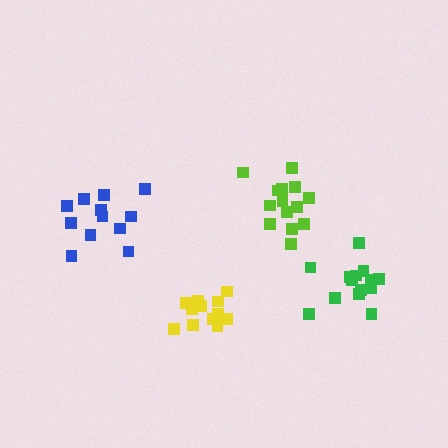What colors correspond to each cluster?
The clusters are colored: yellow, green, lime, blue.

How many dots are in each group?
Group 1: 14 dots, Group 2: 14 dots, Group 3: 14 dots, Group 4: 12 dots (54 total).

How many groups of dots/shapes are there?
There are 4 groups.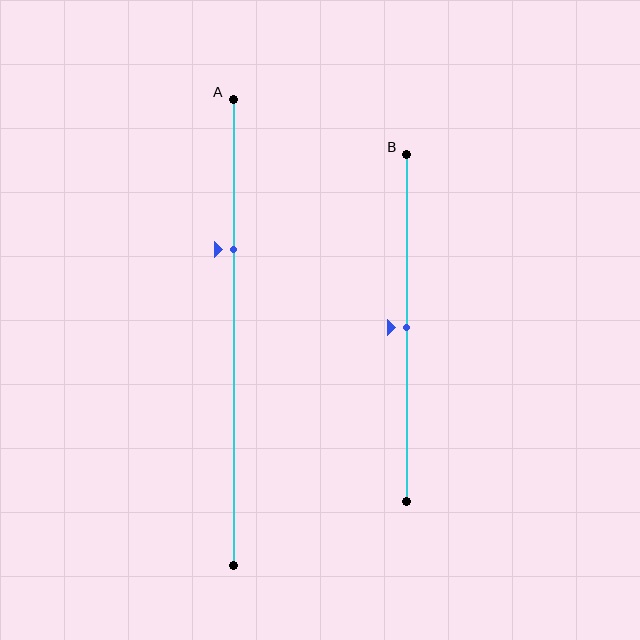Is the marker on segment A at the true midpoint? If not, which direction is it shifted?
No, the marker on segment A is shifted upward by about 18% of the segment length.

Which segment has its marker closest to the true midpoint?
Segment B has its marker closest to the true midpoint.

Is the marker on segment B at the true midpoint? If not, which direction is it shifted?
Yes, the marker on segment B is at the true midpoint.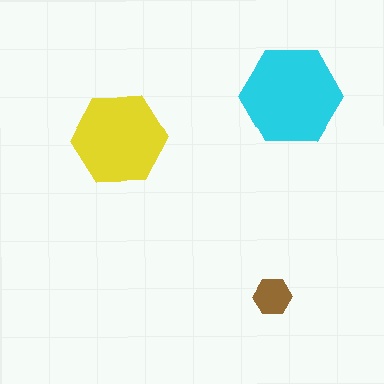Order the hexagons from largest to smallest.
the cyan one, the yellow one, the brown one.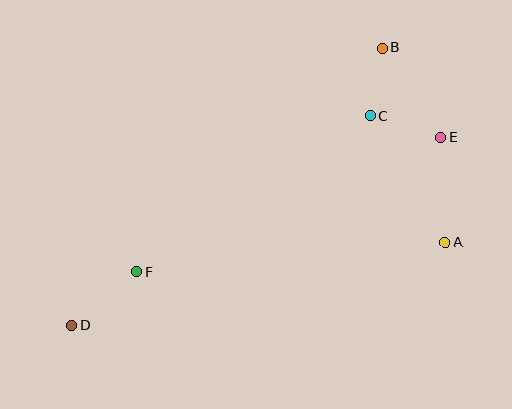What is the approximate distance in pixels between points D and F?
The distance between D and F is approximately 84 pixels.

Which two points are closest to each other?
Points B and C are closest to each other.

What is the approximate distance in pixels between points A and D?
The distance between A and D is approximately 383 pixels.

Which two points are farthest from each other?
Points B and D are farthest from each other.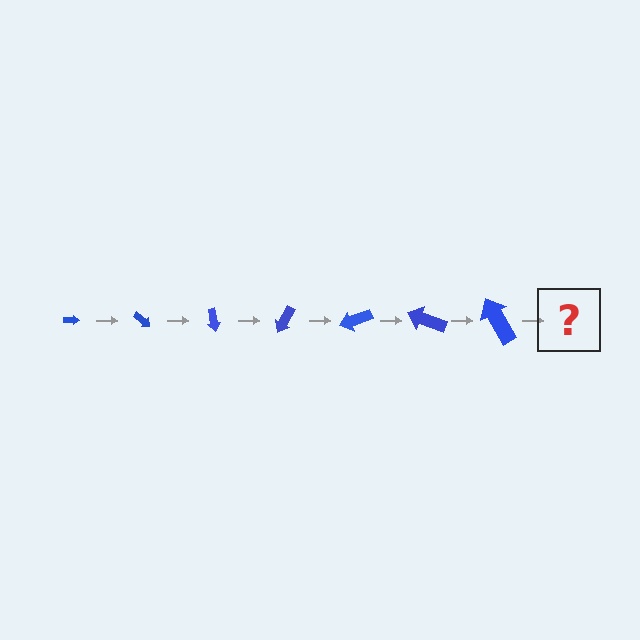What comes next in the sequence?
The next element should be an arrow, larger than the previous one and rotated 280 degrees from the start.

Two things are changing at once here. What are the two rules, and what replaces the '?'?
The two rules are that the arrow grows larger each step and it rotates 40 degrees each step. The '?' should be an arrow, larger than the previous one and rotated 280 degrees from the start.